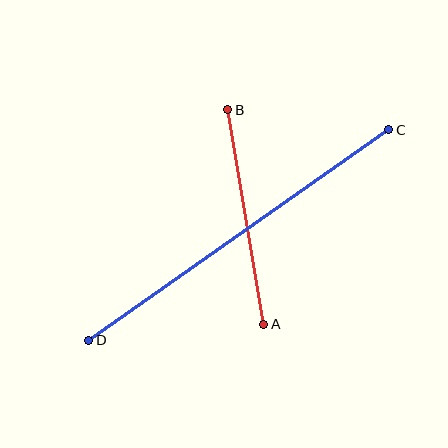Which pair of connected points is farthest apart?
Points C and D are farthest apart.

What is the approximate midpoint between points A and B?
The midpoint is at approximately (246, 217) pixels.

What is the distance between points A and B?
The distance is approximately 217 pixels.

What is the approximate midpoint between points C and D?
The midpoint is at approximately (239, 235) pixels.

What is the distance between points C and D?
The distance is approximately 367 pixels.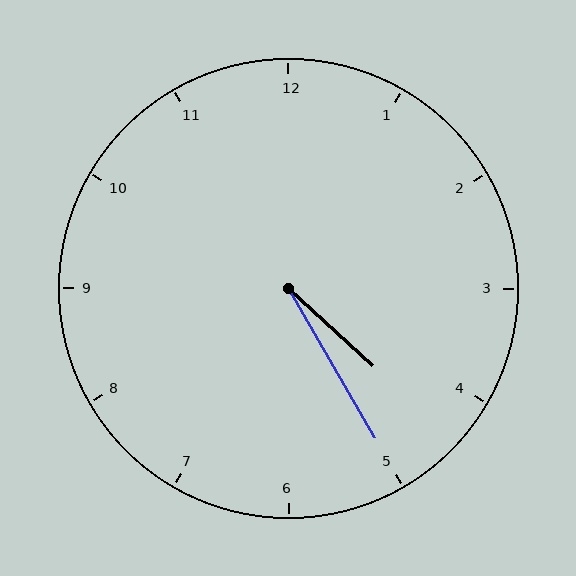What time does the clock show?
4:25.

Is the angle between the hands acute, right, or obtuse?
It is acute.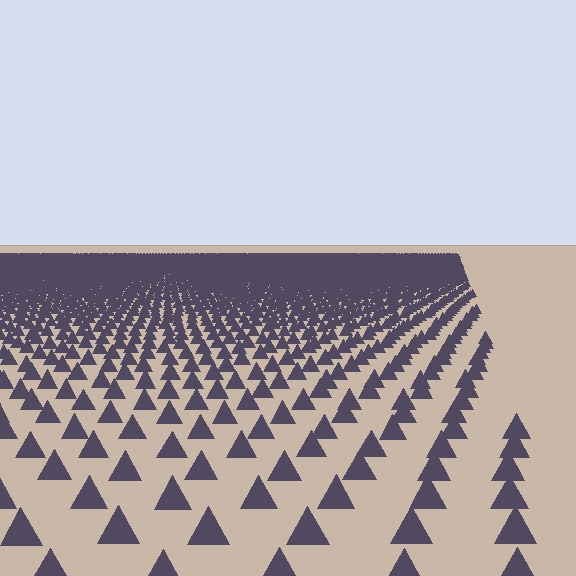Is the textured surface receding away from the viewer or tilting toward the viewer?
The surface is receding away from the viewer. Texture elements get smaller and denser toward the top.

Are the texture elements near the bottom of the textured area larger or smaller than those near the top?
Larger. Near the bottom, elements are closer to the viewer and appear at a bigger on-screen size.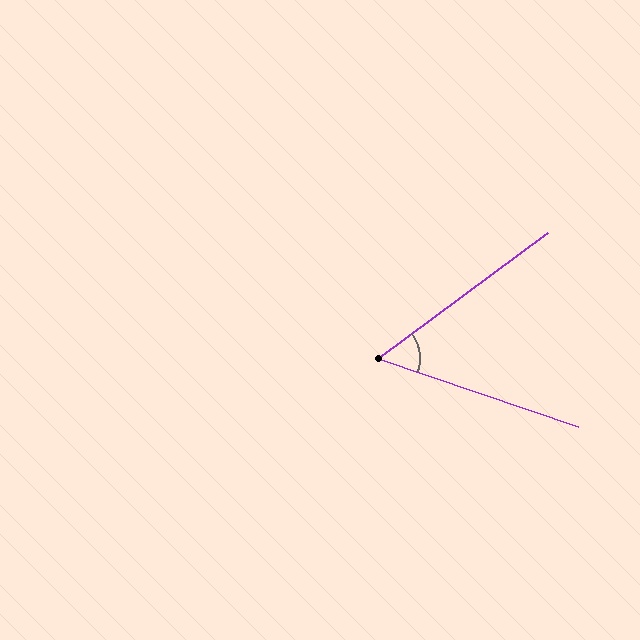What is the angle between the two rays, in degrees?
Approximately 55 degrees.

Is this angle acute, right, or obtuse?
It is acute.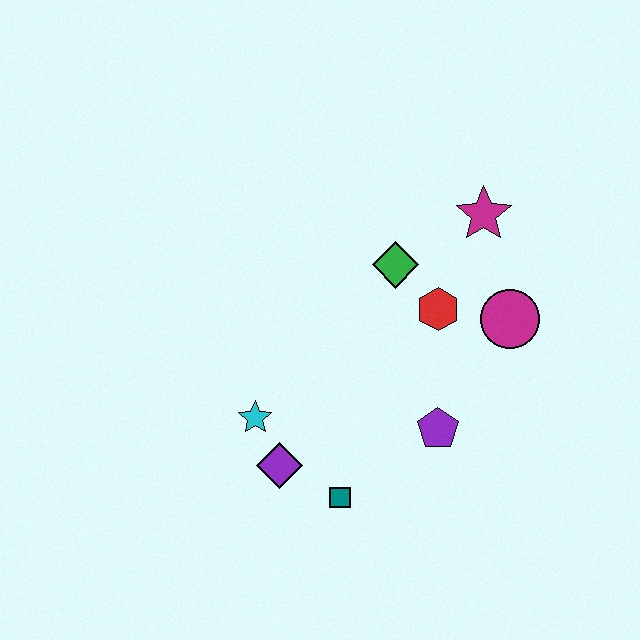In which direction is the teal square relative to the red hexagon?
The teal square is below the red hexagon.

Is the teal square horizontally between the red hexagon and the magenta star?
No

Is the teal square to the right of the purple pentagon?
No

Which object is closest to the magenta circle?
The red hexagon is closest to the magenta circle.